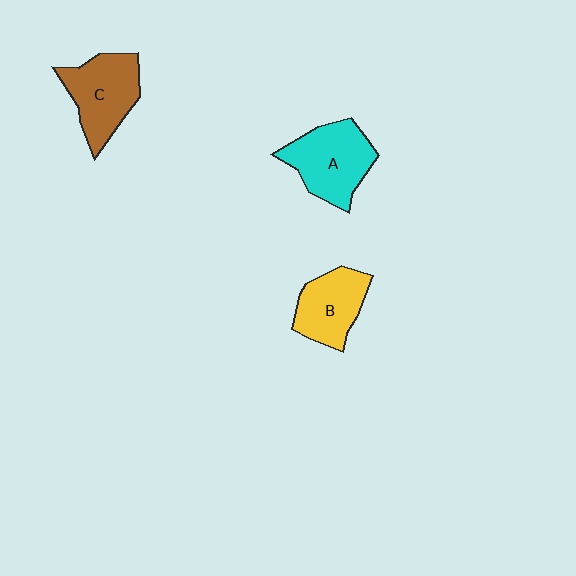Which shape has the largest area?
Shape A (cyan).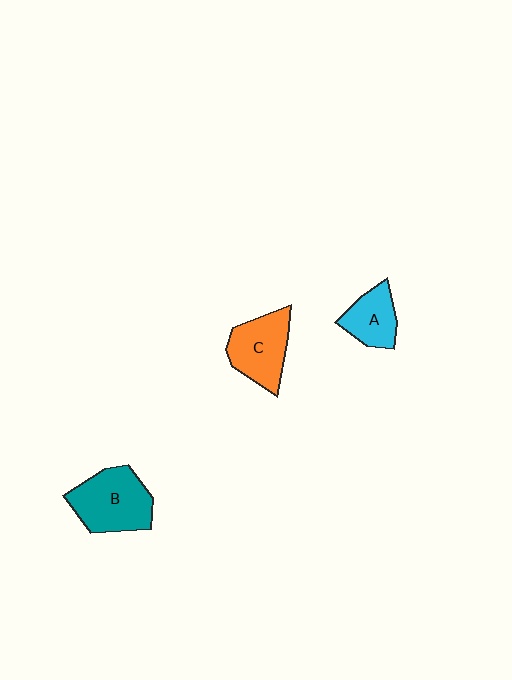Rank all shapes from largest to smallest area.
From largest to smallest: B (teal), C (orange), A (cyan).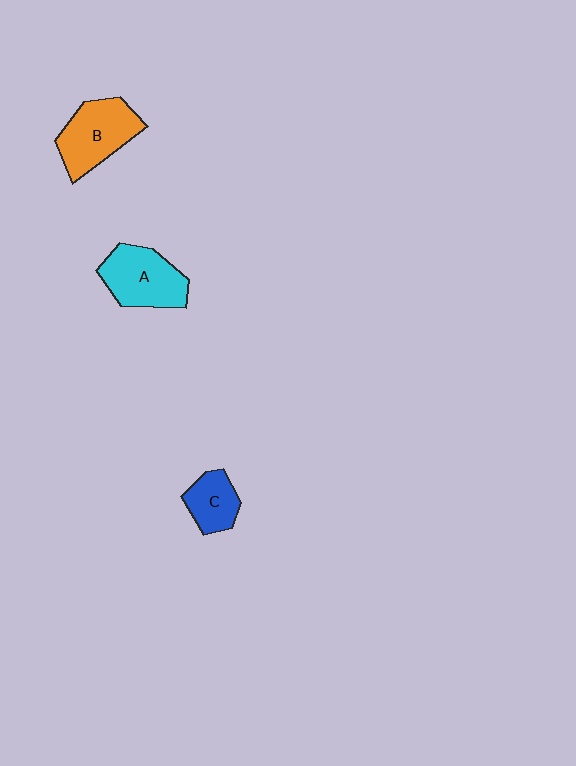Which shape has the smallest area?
Shape C (blue).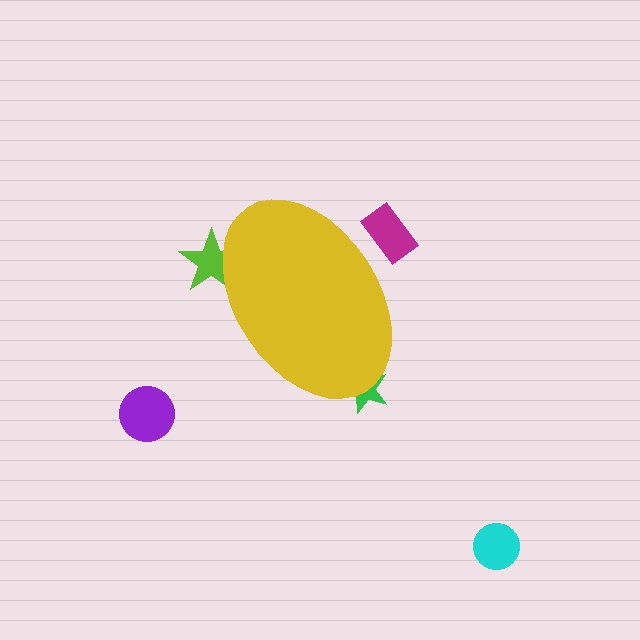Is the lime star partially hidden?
Yes, the lime star is partially hidden behind the yellow ellipse.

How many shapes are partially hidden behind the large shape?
3 shapes are partially hidden.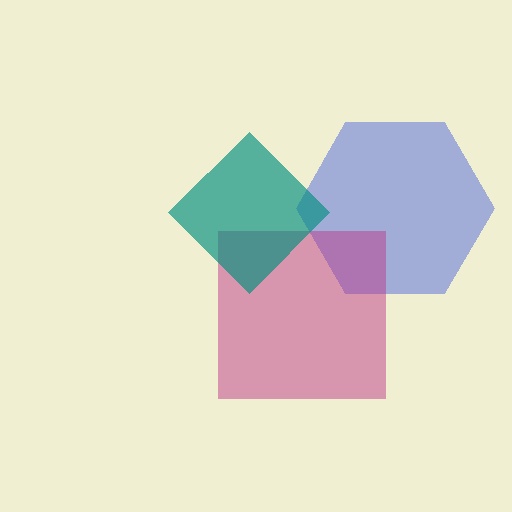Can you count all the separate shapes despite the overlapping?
Yes, there are 3 separate shapes.